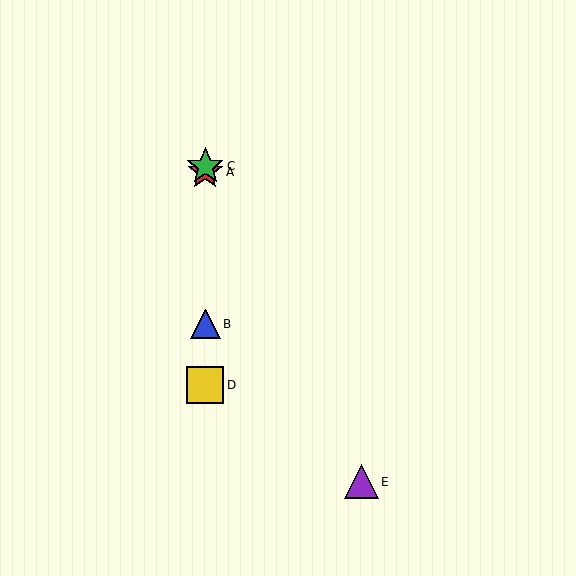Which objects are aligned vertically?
Objects A, B, C, D are aligned vertically.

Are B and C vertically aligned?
Yes, both are at x≈205.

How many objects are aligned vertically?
4 objects (A, B, C, D) are aligned vertically.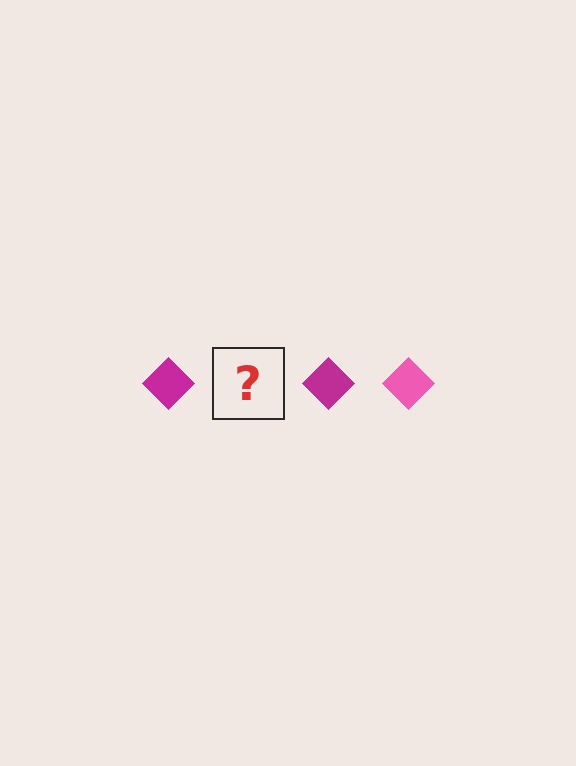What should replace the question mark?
The question mark should be replaced with a pink diamond.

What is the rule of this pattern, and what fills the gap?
The rule is that the pattern cycles through magenta, pink diamonds. The gap should be filled with a pink diamond.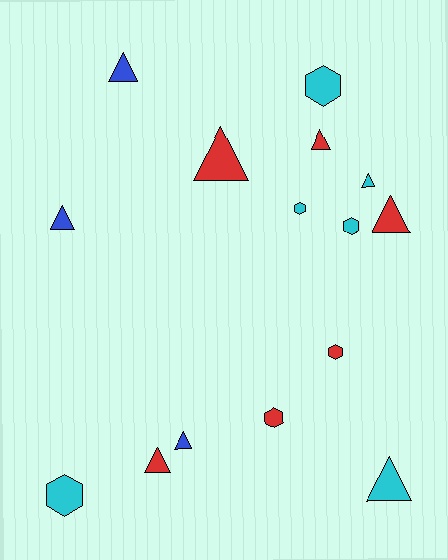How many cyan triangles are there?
There are 2 cyan triangles.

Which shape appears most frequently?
Triangle, with 9 objects.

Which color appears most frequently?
Red, with 6 objects.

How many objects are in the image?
There are 15 objects.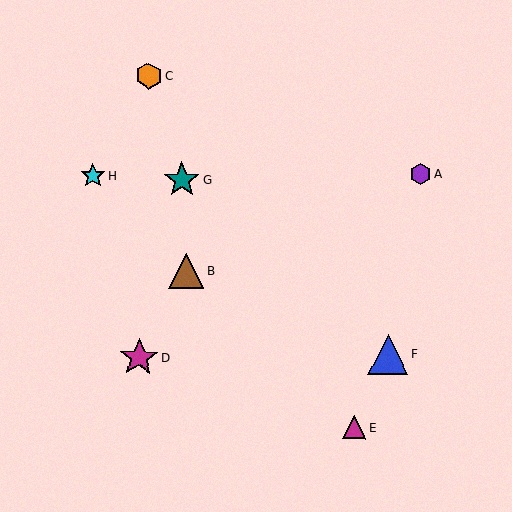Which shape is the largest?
The blue triangle (labeled F) is the largest.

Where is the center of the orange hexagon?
The center of the orange hexagon is at (149, 76).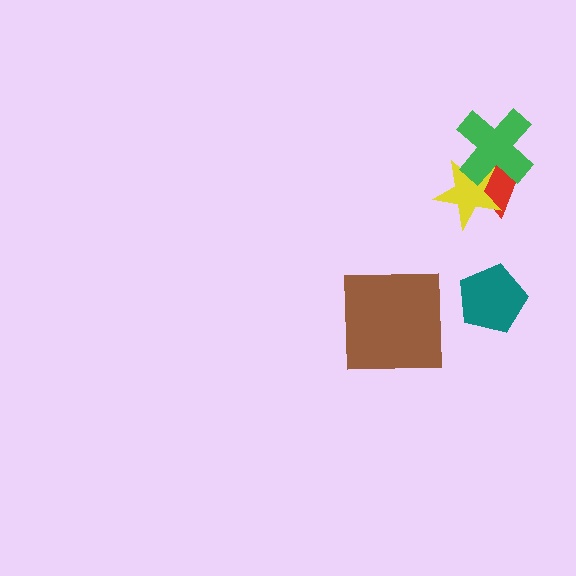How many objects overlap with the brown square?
0 objects overlap with the brown square.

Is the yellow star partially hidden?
Yes, it is partially covered by another shape.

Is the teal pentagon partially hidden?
No, no other shape covers it.